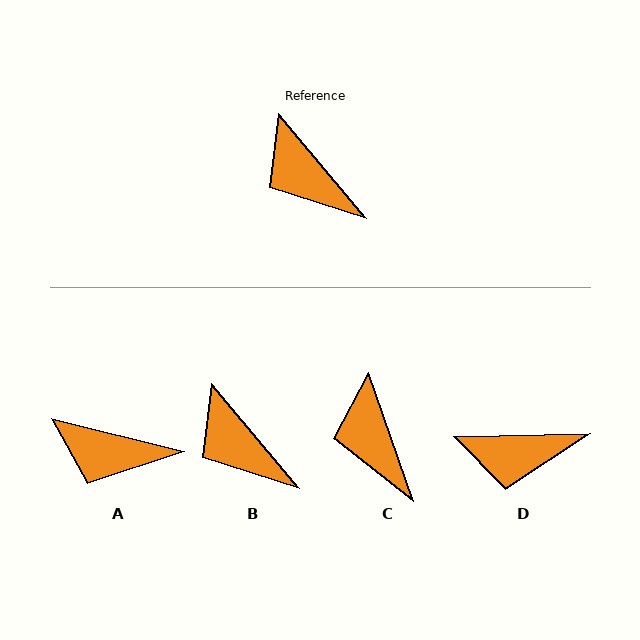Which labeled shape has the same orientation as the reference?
B.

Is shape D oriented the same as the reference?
No, it is off by about 52 degrees.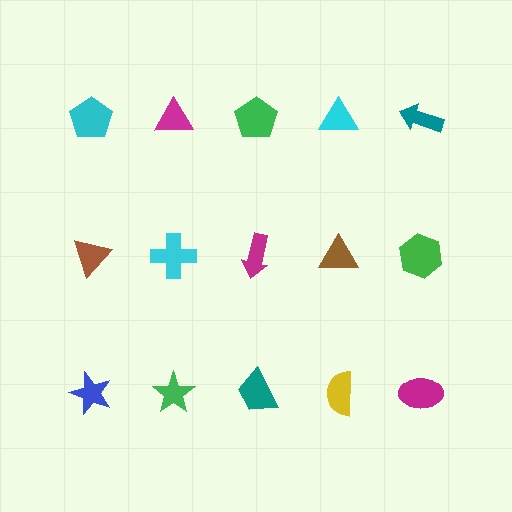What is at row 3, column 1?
A blue star.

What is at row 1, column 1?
A cyan pentagon.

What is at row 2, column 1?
A brown triangle.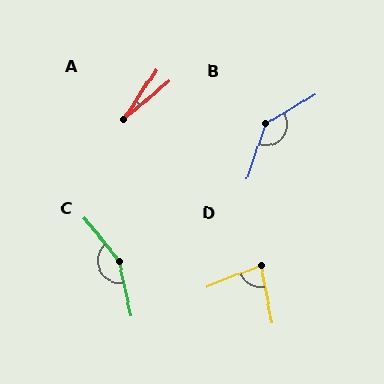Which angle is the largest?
C, at approximately 153 degrees.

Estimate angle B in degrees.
Approximately 139 degrees.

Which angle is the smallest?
A, at approximately 17 degrees.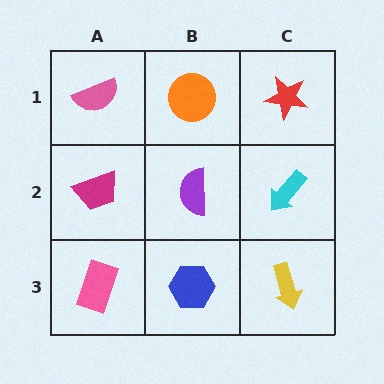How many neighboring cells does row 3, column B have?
3.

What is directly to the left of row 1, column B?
A pink semicircle.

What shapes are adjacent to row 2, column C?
A red star (row 1, column C), a yellow arrow (row 3, column C), a purple semicircle (row 2, column B).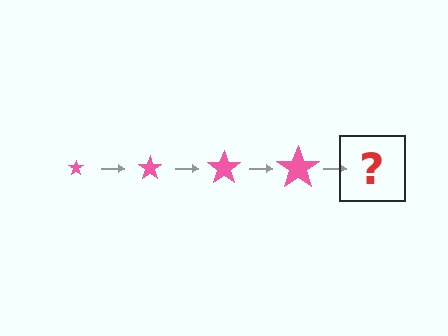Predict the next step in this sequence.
The next step is a pink star, larger than the previous one.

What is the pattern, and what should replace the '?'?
The pattern is that the star gets progressively larger each step. The '?' should be a pink star, larger than the previous one.